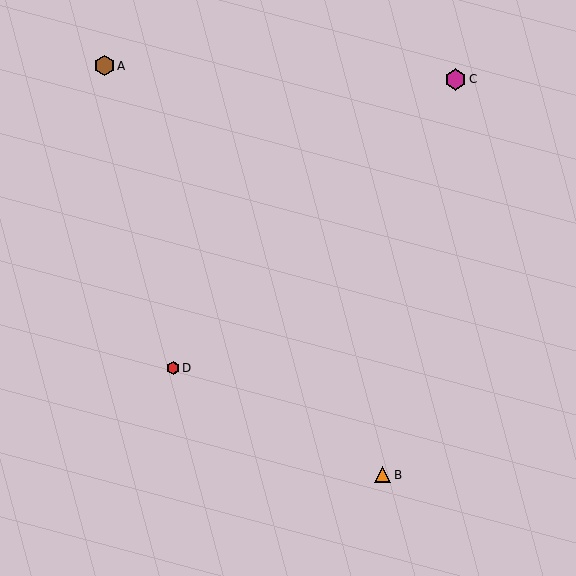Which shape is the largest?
The magenta hexagon (labeled C) is the largest.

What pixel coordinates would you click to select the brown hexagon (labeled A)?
Click at (104, 66) to select the brown hexagon A.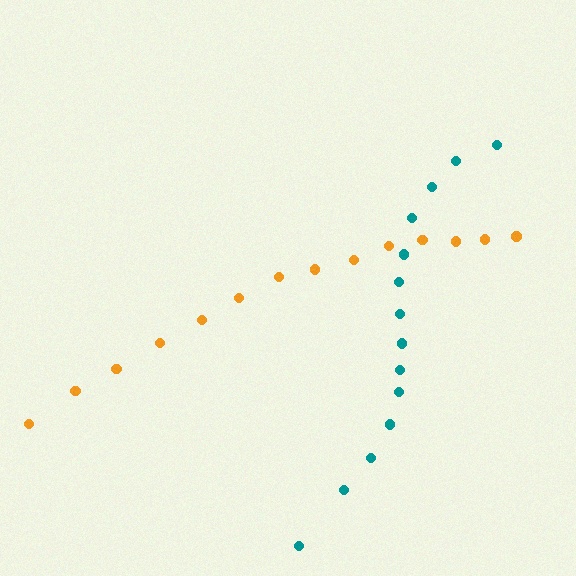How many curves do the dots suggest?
There are 2 distinct paths.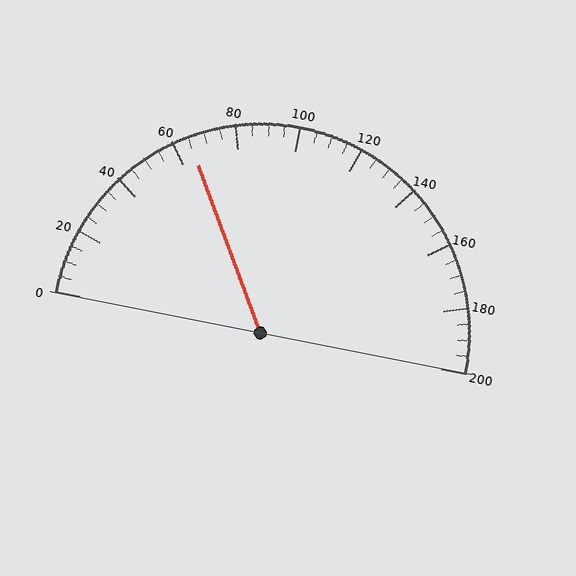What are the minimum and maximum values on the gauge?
The gauge ranges from 0 to 200.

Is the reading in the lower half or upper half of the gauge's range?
The reading is in the lower half of the range (0 to 200).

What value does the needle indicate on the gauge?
The needle indicates approximately 65.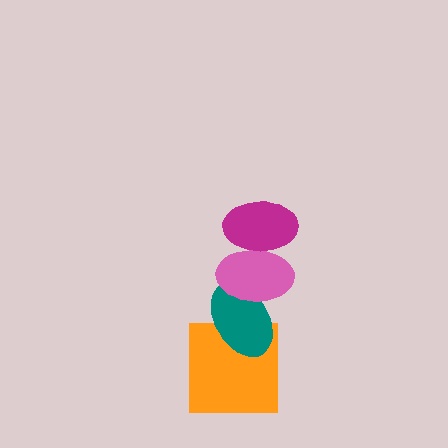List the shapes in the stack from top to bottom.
From top to bottom: the magenta ellipse, the pink ellipse, the teal ellipse, the orange square.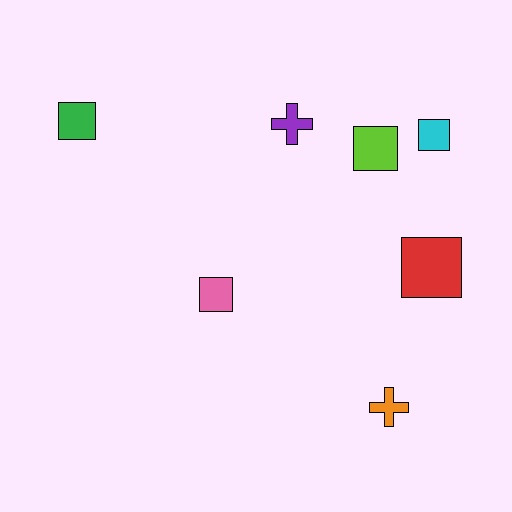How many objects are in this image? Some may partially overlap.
There are 7 objects.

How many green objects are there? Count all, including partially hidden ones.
There is 1 green object.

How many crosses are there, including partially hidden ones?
There are 2 crosses.